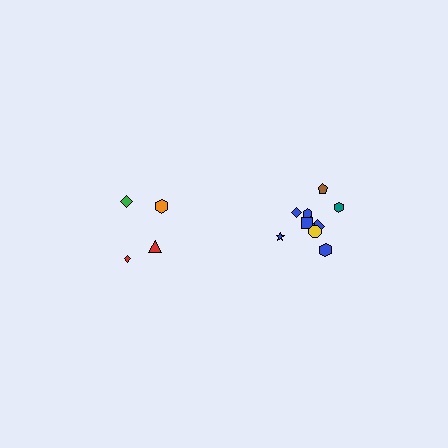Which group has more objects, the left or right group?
The right group.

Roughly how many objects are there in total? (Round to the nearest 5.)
Roughly 15 objects in total.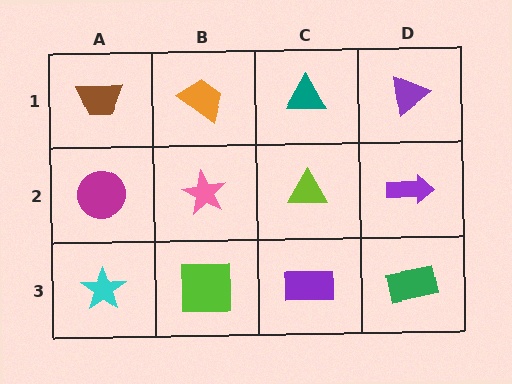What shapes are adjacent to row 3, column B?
A pink star (row 2, column B), a cyan star (row 3, column A), a purple rectangle (row 3, column C).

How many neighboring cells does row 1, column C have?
3.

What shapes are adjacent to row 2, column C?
A teal triangle (row 1, column C), a purple rectangle (row 3, column C), a pink star (row 2, column B), a purple arrow (row 2, column D).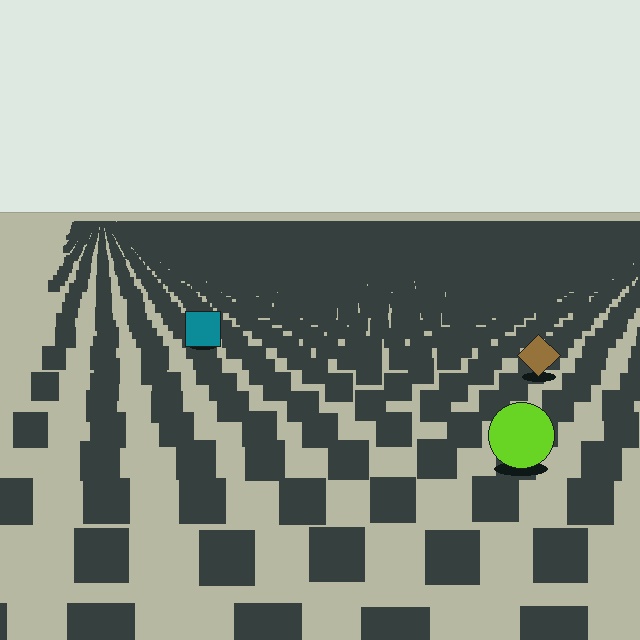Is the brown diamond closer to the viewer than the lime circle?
No. The lime circle is closer — you can tell from the texture gradient: the ground texture is coarser near it.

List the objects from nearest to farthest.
From nearest to farthest: the lime circle, the brown diamond, the teal square.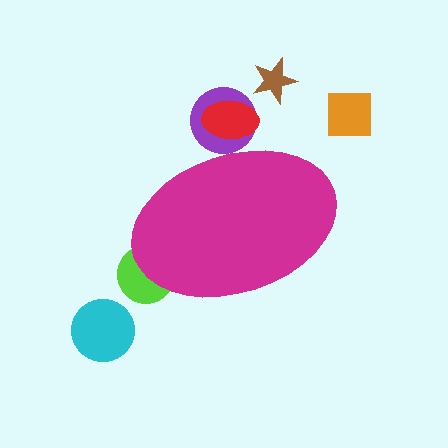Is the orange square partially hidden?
No, the orange square is fully visible.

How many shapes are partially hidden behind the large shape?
3 shapes are partially hidden.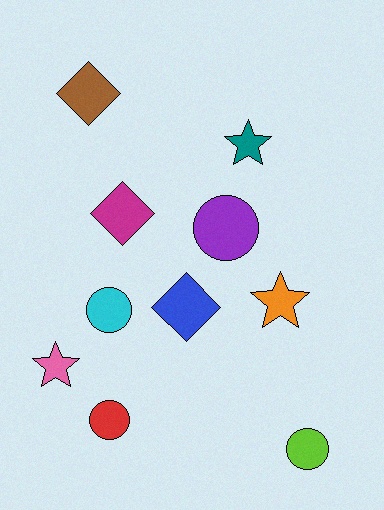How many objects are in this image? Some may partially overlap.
There are 10 objects.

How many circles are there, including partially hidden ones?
There are 4 circles.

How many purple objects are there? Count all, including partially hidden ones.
There is 1 purple object.